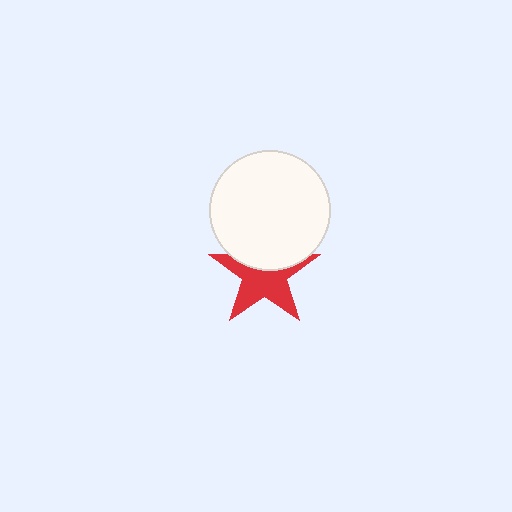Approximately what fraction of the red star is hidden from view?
Roughly 38% of the red star is hidden behind the white circle.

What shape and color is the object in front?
The object in front is a white circle.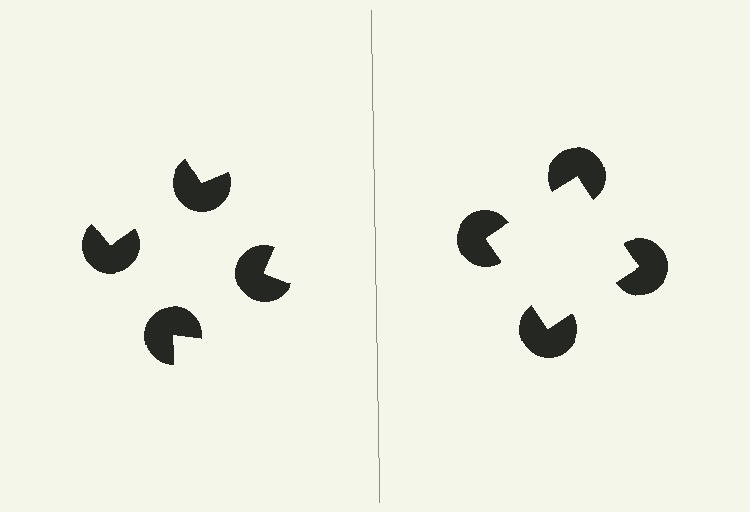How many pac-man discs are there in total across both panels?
8 — 4 on each side.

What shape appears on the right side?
An illusory square.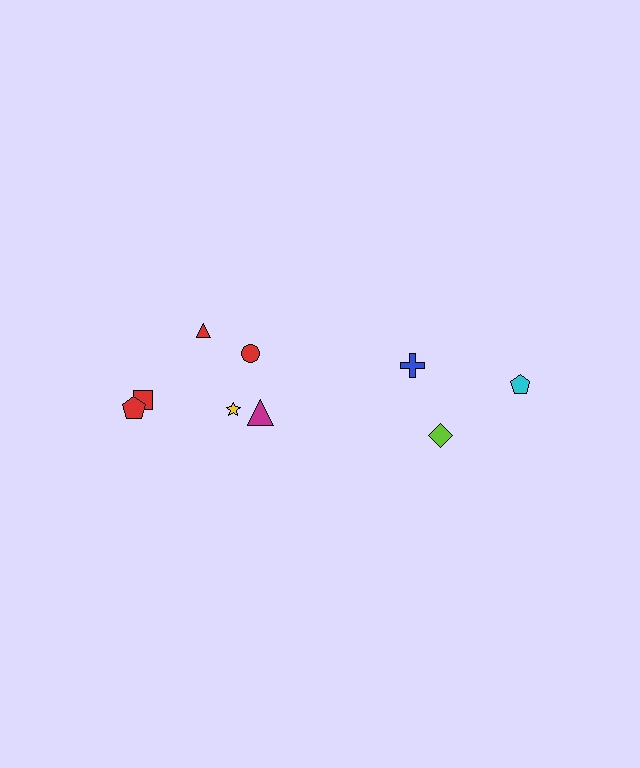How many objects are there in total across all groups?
There are 9 objects.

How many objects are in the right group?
There are 3 objects.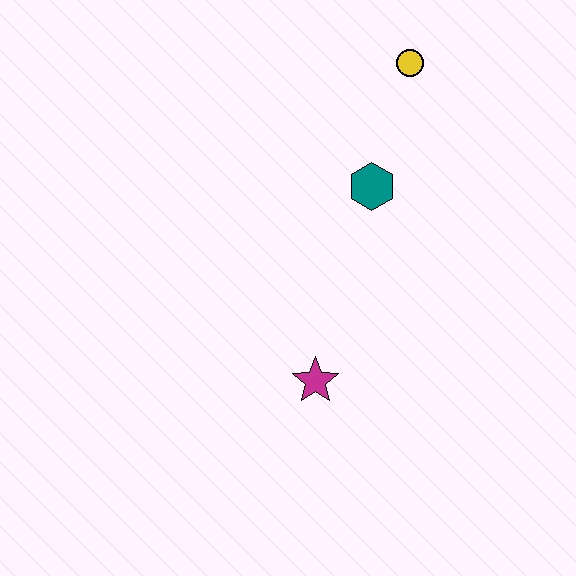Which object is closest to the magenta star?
The teal hexagon is closest to the magenta star.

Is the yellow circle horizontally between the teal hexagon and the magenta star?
No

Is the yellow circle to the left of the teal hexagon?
No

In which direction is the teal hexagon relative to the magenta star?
The teal hexagon is above the magenta star.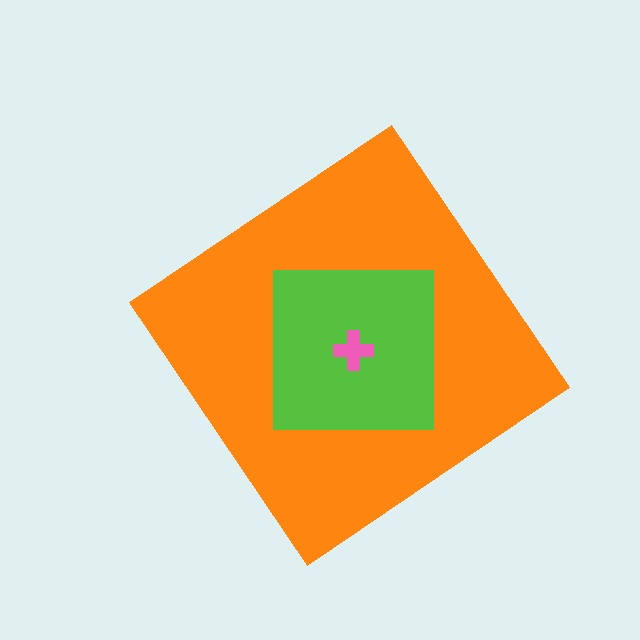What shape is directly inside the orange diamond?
The lime square.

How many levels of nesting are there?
3.